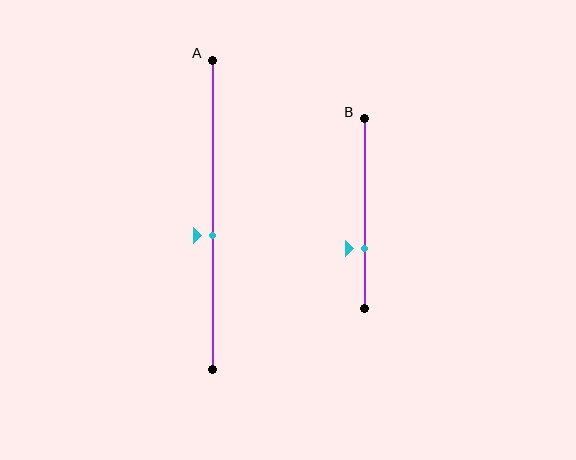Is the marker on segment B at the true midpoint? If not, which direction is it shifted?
No, the marker on segment B is shifted downward by about 18% of the segment length.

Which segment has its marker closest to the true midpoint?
Segment A has its marker closest to the true midpoint.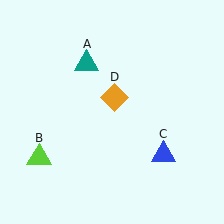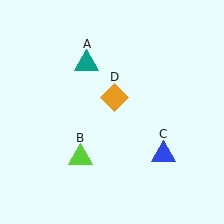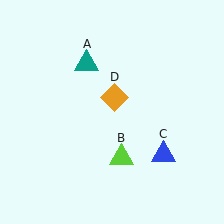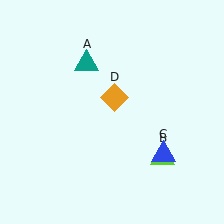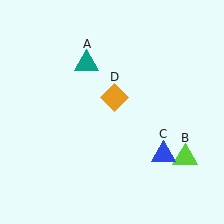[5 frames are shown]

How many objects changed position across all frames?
1 object changed position: lime triangle (object B).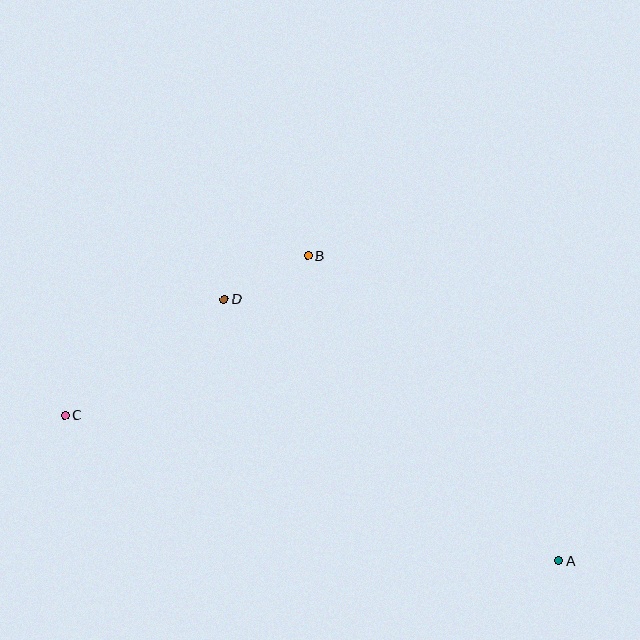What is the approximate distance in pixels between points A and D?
The distance between A and D is approximately 425 pixels.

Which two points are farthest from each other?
Points A and C are farthest from each other.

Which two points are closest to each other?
Points B and D are closest to each other.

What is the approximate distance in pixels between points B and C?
The distance between B and C is approximately 290 pixels.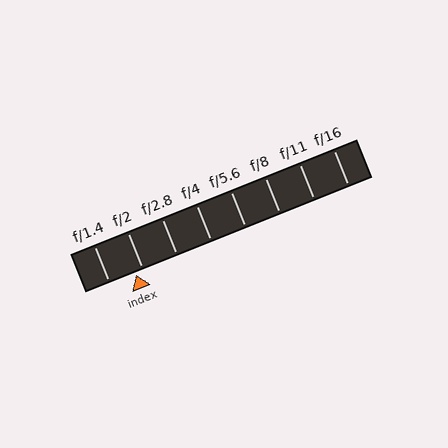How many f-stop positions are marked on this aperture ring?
There are 8 f-stop positions marked.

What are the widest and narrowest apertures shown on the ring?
The widest aperture shown is f/1.4 and the narrowest is f/16.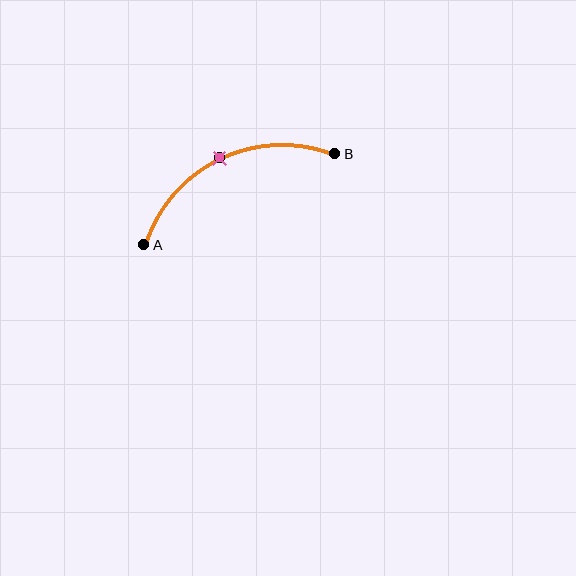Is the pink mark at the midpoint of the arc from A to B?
Yes. The pink mark lies on the arc at equal arc-length from both A and B — it is the arc midpoint.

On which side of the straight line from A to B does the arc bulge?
The arc bulges above the straight line connecting A and B.